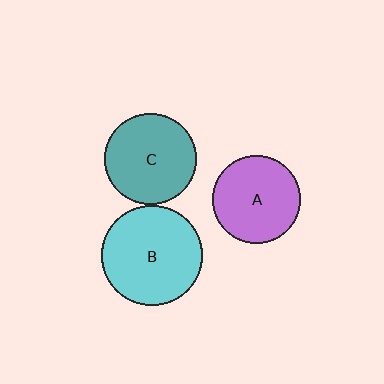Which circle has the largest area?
Circle B (cyan).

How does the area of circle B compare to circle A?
Approximately 1.3 times.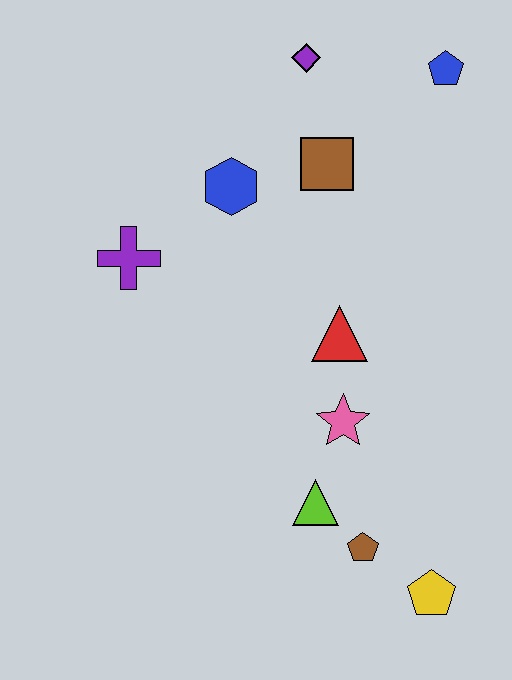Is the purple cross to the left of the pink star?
Yes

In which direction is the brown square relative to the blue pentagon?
The brown square is to the left of the blue pentagon.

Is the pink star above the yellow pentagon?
Yes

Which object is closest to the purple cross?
The blue hexagon is closest to the purple cross.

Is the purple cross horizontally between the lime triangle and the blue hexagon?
No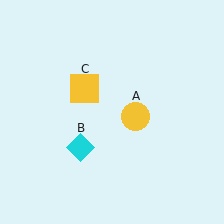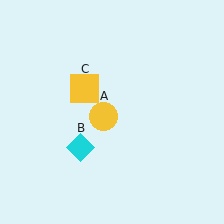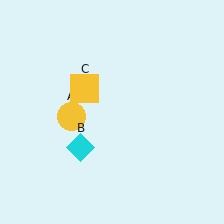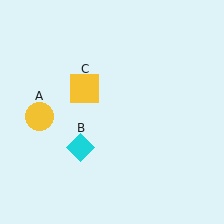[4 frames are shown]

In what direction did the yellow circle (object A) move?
The yellow circle (object A) moved left.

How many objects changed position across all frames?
1 object changed position: yellow circle (object A).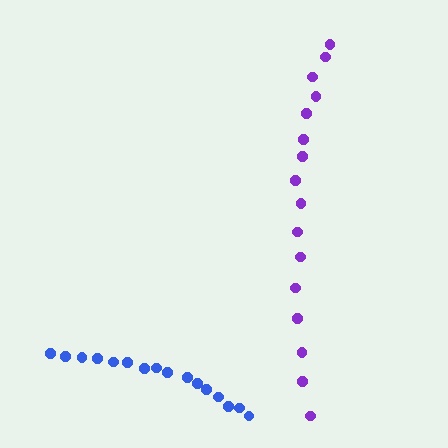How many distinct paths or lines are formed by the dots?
There are 2 distinct paths.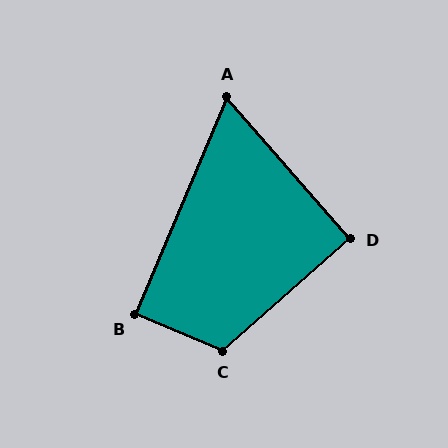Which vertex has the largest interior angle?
C, at approximately 116 degrees.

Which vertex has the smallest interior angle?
A, at approximately 64 degrees.